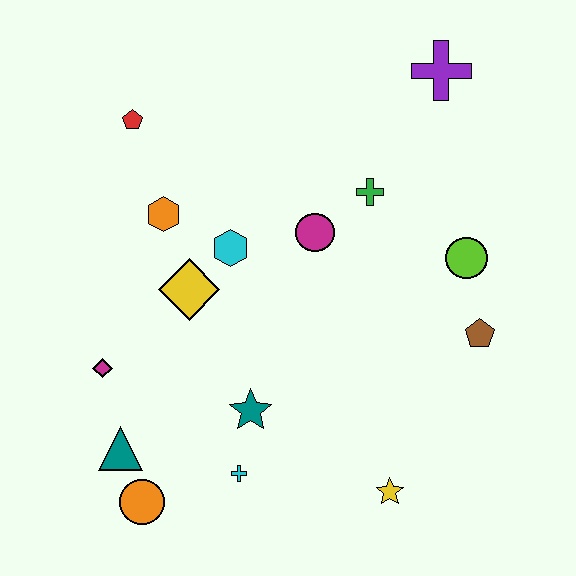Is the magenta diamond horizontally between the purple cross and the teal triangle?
No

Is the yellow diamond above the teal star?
Yes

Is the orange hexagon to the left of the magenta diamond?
No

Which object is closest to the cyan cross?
The teal star is closest to the cyan cross.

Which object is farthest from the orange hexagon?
The yellow star is farthest from the orange hexagon.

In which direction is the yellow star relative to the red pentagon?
The yellow star is below the red pentagon.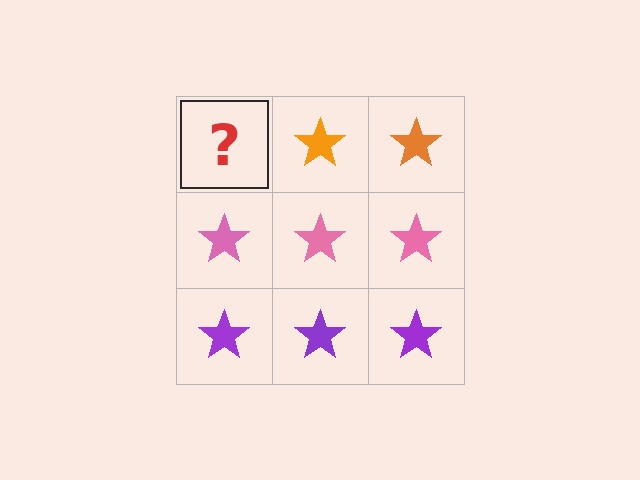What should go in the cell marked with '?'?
The missing cell should contain an orange star.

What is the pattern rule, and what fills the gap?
The rule is that each row has a consistent color. The gap should be filled with an orange star.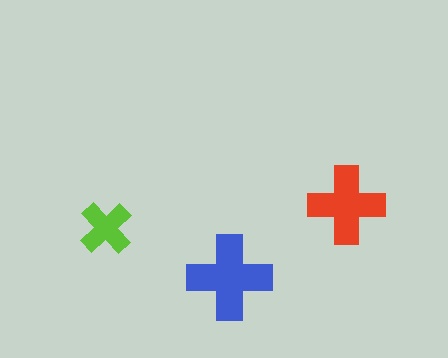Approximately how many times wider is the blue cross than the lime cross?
About 1.5 times wider.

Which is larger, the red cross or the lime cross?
The red one.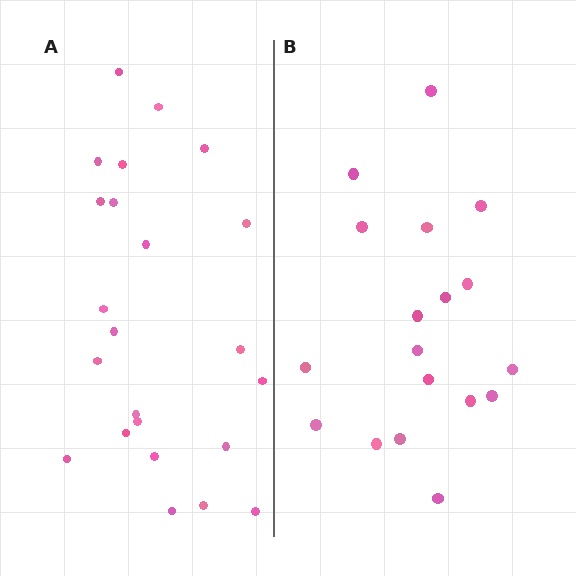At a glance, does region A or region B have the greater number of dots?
Region A (the left region) has more dots.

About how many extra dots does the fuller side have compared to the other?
Region A has about 5 more dots than region B.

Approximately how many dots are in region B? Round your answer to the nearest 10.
About 20 dots. (The exact count is 18, which rounds to 20.)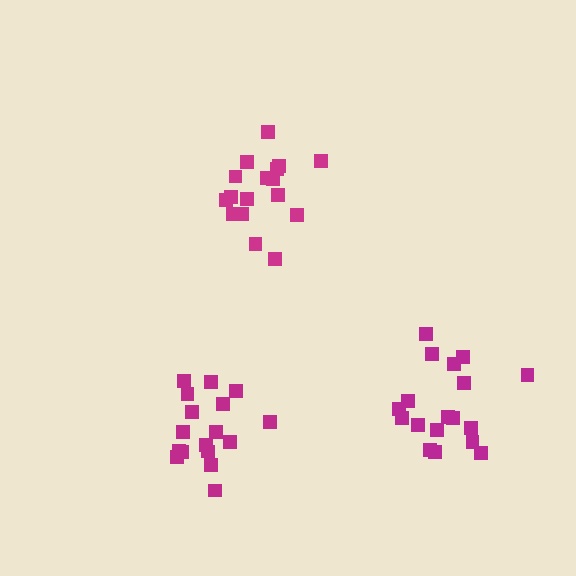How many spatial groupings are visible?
There are 3 spatial groupings.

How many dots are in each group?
Group 1: 17 dots, Group 2: 18 dots, Group 3: 17 dots (52 total).